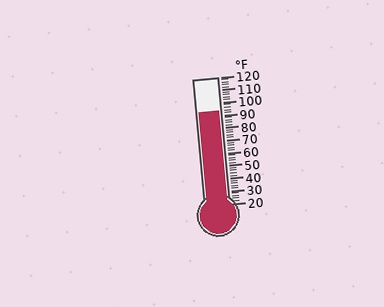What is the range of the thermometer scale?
The thermometer scale ranges from 20°F to 120°F.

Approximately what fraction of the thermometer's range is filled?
The thermometer is filled to approximately 75% of its range.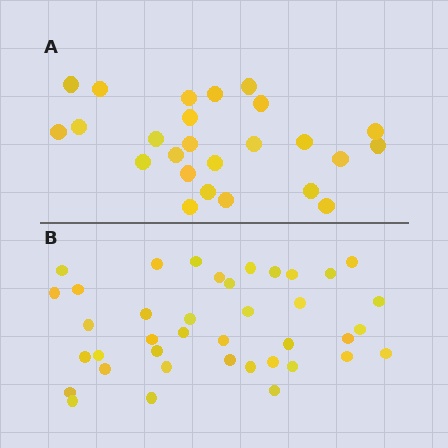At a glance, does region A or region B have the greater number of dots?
Region B (the bottom region) has more dots.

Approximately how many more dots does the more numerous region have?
Region B has approximately 15 more dots than region A.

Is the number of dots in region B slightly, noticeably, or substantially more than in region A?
Region B has substantially more. The ratio is roughly 1.6 to 1.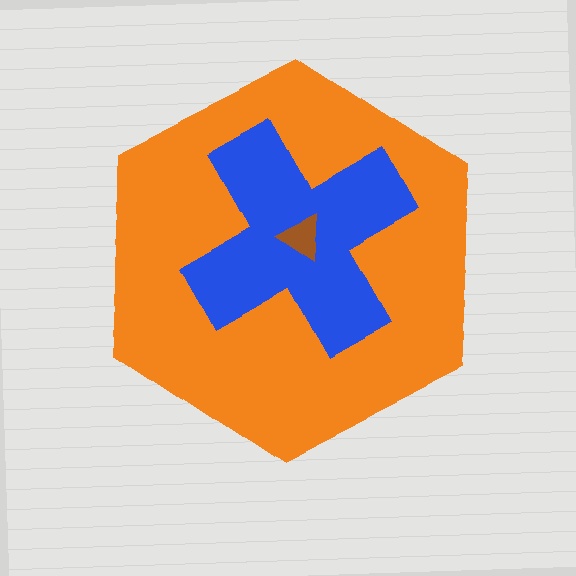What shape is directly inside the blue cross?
The brown triangle.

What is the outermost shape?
The orange hexagon.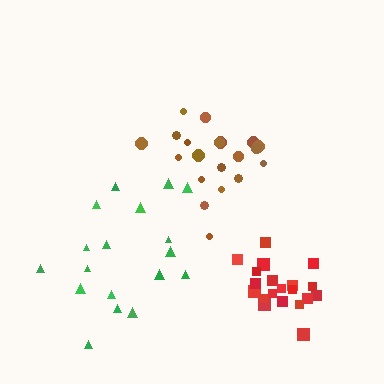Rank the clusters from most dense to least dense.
red, brown, green.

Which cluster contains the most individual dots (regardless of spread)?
Brown (21).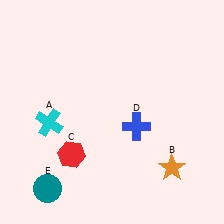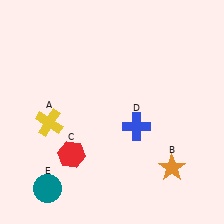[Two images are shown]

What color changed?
The cross (A) changed from cyan in Image 1 to yellow in Image 2.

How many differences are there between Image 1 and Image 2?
There is 1 difference between the two images.